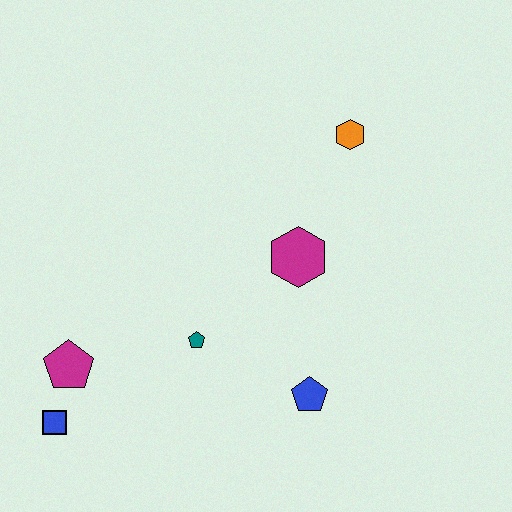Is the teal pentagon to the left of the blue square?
No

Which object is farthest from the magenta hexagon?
The blue square is farthest from the magenta hexagon.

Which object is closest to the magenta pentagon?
The blue square is closest to the magenta pentagon.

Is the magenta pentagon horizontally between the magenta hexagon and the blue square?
Yes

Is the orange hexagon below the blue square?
No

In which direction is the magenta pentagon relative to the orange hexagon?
The magenta pentagon is to the left of the orange hexagon.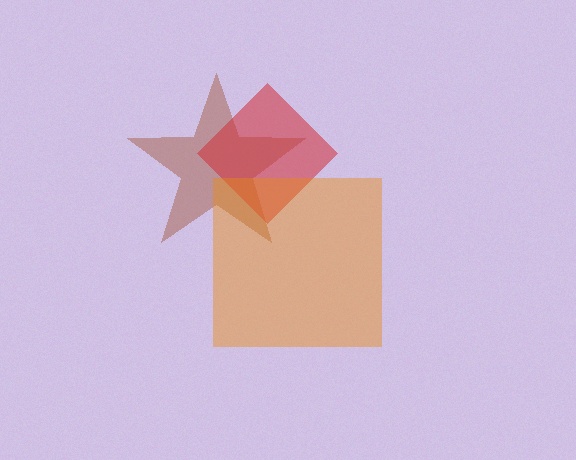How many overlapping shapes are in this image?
There are 3 overlapping shapes in the image.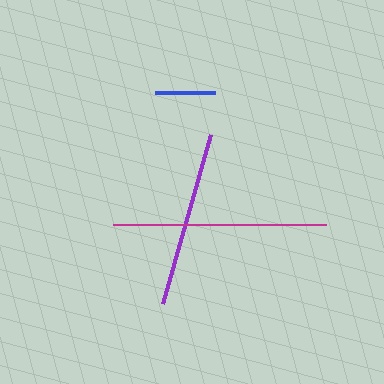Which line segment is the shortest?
The blue line is the shortest at approximately 60 pixels.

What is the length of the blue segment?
The blue segment is approximately 60 pixels long.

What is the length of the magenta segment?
The magenta segment is approximately 212 pixels long.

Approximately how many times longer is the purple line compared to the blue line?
The purple line is approximately 2.9 times the length of the blue line.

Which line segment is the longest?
The magenta line is the longest at approximately 212 pixels.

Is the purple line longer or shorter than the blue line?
The purple line is longer than the blue line.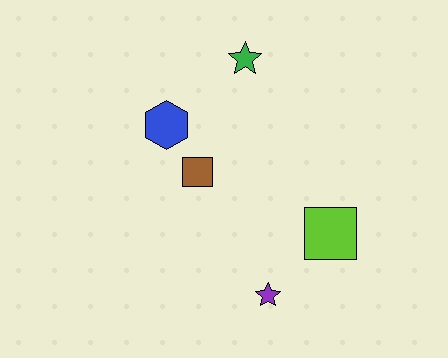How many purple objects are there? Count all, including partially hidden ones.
There is 1 purple object.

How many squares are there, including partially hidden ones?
There are 2 squares.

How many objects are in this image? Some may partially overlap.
There are 5 objects.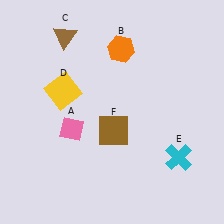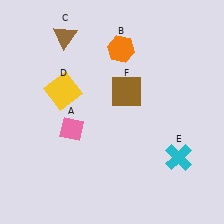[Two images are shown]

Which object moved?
The brown square (F) moved up.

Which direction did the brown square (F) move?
The brown square (F) moved up.